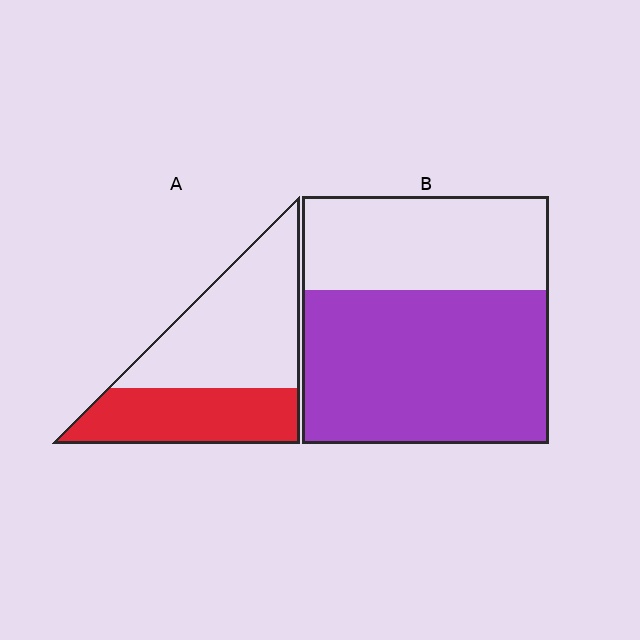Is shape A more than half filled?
No.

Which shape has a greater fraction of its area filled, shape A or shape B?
Shape B.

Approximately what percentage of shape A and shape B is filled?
A is approximately 40% and B is approximately 60%.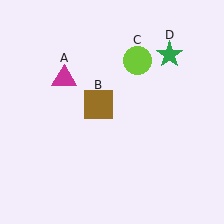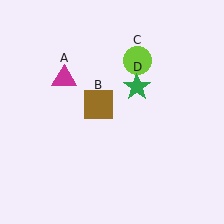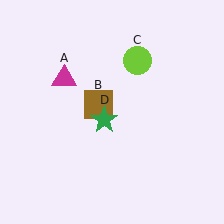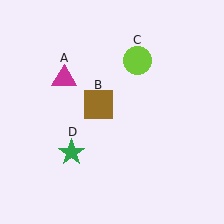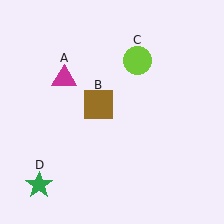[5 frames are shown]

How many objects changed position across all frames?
1 object changed position: green star (object D).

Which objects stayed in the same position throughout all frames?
Magenta triangle (object A) and brown square (object B) and lime circle (object C) remained stationary.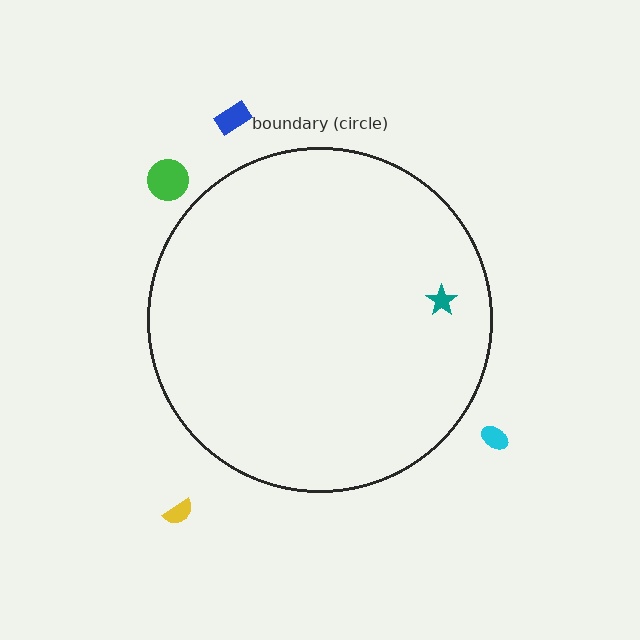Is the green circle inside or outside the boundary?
Outside.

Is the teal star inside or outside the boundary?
Inside.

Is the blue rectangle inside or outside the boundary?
Outside.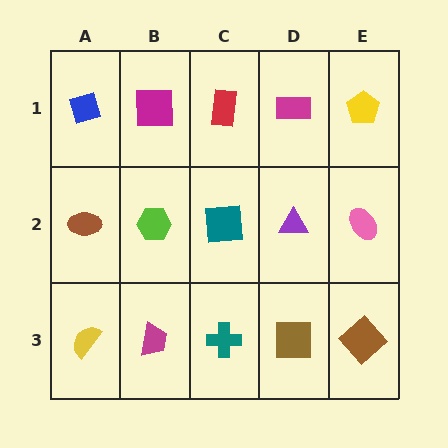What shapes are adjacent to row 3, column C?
A teal square (row 2, column C), a magenta trapezoid (row 3, column B), a brown square (row 3, column D).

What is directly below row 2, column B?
A magenta trapezoid.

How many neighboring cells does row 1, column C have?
3.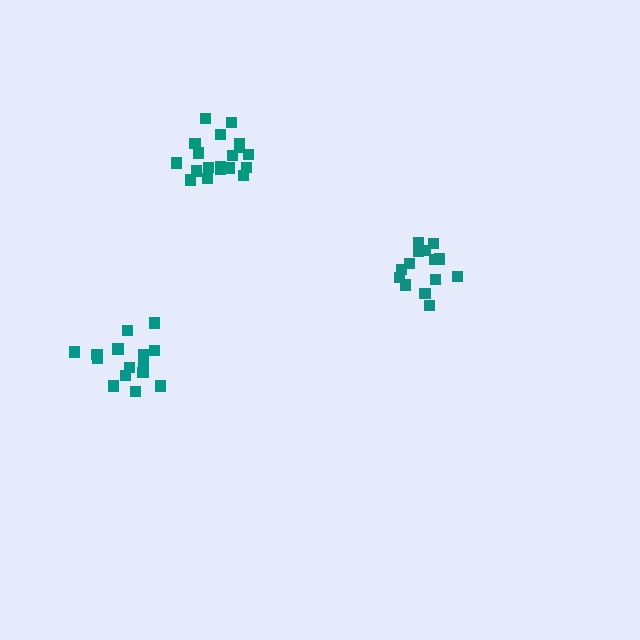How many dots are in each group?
Group 1: 19 dots, Group 2: 15 dots, Group 3: 14 dots (48 total).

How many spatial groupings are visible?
There are 3 spatial groupings.